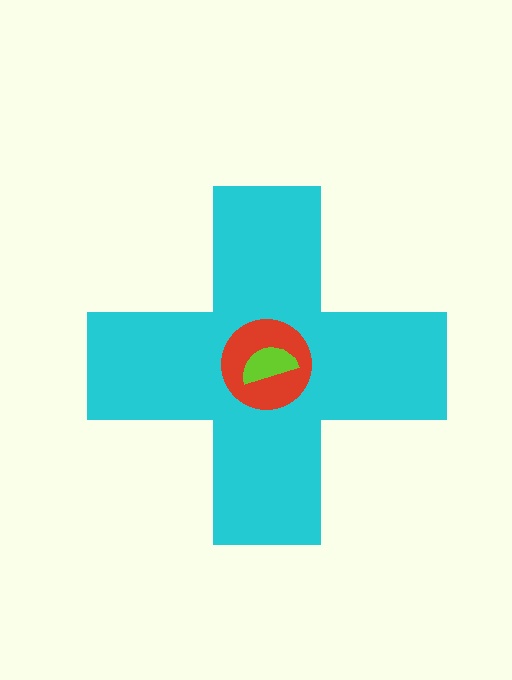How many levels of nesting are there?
3.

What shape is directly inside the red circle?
The lime semicircle.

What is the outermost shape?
The cyan cross.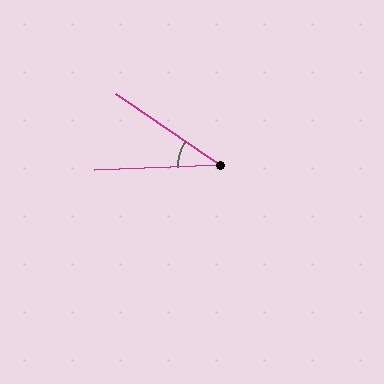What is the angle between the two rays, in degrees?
Approximately 37 degrees.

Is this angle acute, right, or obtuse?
It is acute.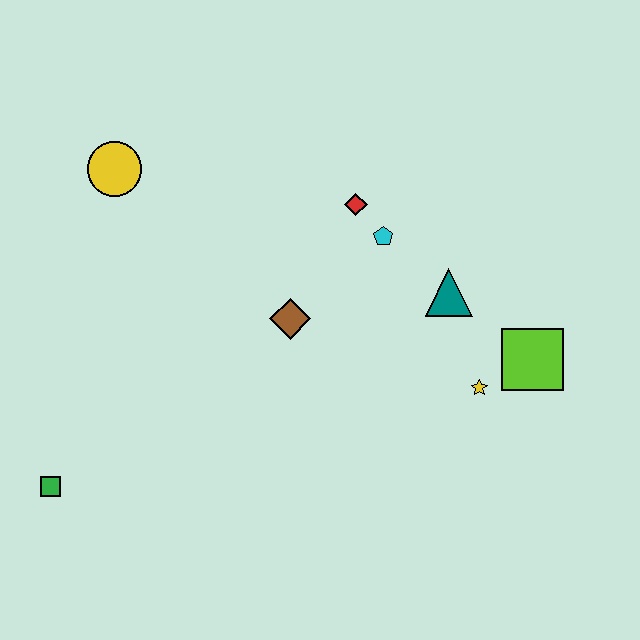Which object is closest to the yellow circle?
The brown diamond is closest to the yellow circle.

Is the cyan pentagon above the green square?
Yes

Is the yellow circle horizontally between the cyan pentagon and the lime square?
No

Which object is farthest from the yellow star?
The green square is farthest from the yellow star.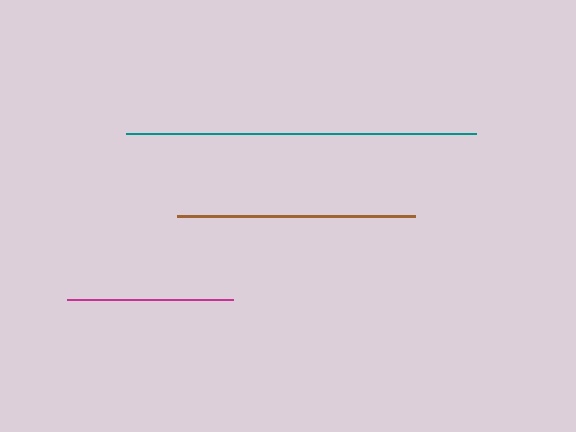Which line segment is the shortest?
The magenta line is the shortest at approximately 166 pixels.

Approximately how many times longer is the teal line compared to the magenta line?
The teal line is approximately 2.1 times the length of the magenta line.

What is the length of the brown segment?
The brown segment is approximately 238 pixels long.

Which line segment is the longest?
The teal line is the longest at approximately 350 pixels.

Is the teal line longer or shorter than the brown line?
The teal line is longer than the brown line.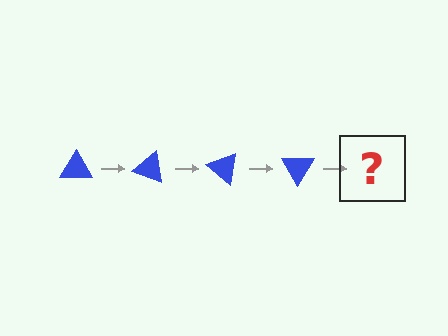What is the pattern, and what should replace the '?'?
The pattern is that the triangle rotates 20 degrees each step. The '?' should be a blue triangle rotated 80 degrees.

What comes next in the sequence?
The next element should be a blue triangle rotated 80 degrees.